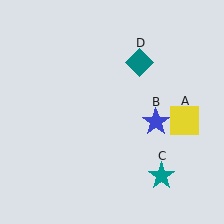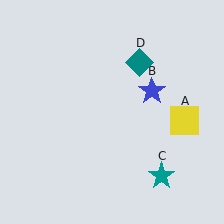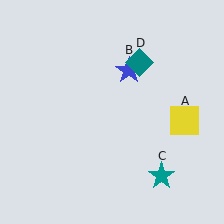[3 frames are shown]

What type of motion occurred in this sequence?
The blue star (object B) rotated counterclockwise around the center of the scene.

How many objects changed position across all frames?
1 object changed position: blue star (object B).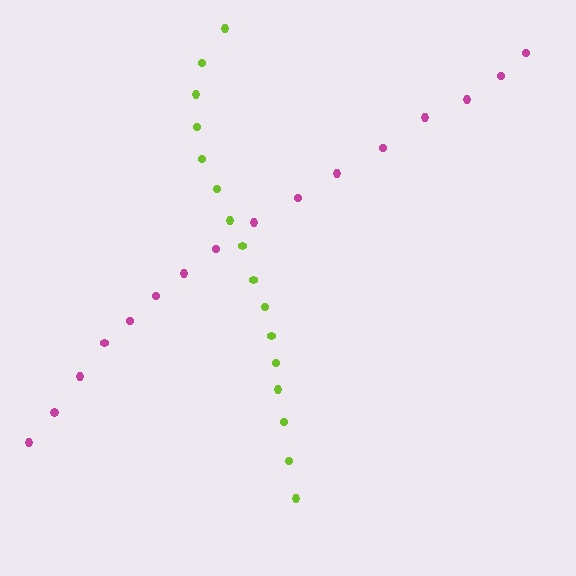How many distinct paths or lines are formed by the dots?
There are 2 distinct paths.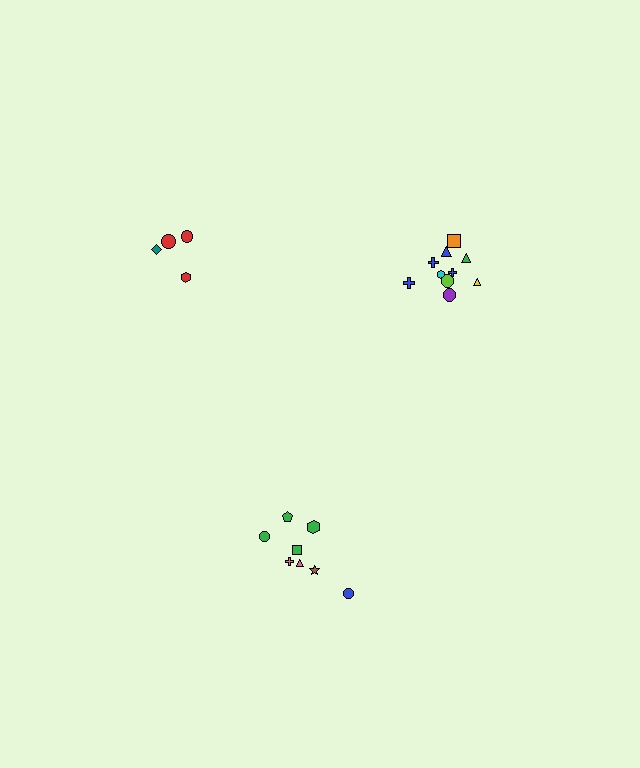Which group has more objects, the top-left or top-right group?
The top-right group.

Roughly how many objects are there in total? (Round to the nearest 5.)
Roughly 20 objects in total.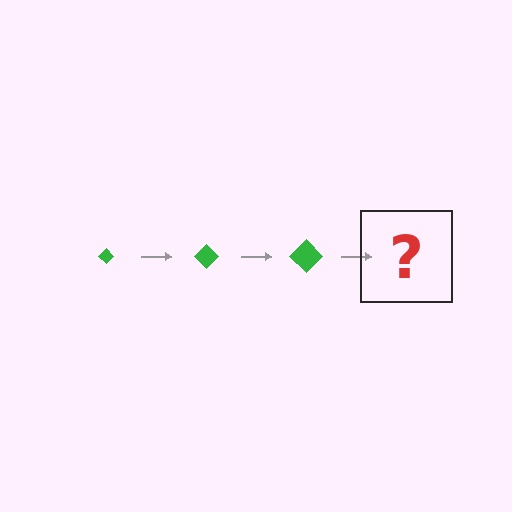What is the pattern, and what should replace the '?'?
The pattern is that the diamond gets progressively larger each step. The '?' should be a green diamond, larger than the previous one.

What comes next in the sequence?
The next element should be a green diamond, larger than the previous one.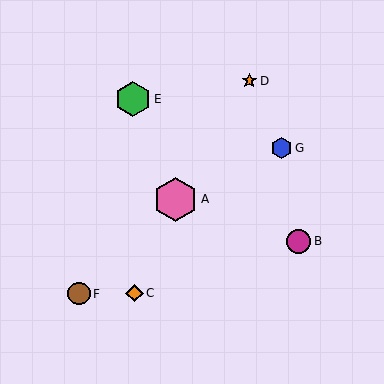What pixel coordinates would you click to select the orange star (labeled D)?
Click at (249, 81) to select the orange star D.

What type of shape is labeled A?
Shape A is a pink hexagon.